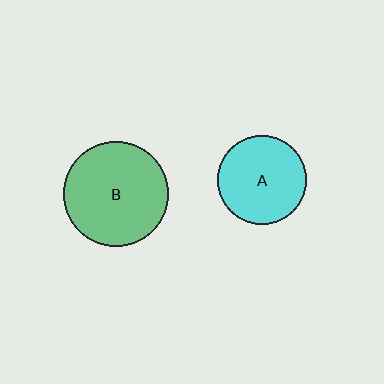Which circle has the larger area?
Circle B (green).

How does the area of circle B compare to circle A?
Approximately 1.4 times.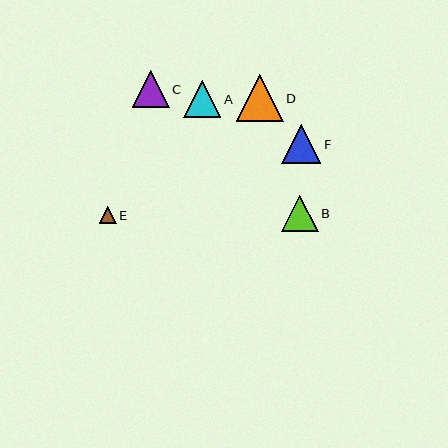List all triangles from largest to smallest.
From largest to smallest: D, F, C, A, B, E.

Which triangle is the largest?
Triangle D is the largest with a size of approximately 47 pixels.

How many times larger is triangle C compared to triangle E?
Triangle C is approximately 2.1 times the size of triangle E.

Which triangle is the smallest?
Triangle E is the smallest with a size of approximately 17 pixels.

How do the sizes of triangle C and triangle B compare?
Triangle C and triangle B are approximately the same size.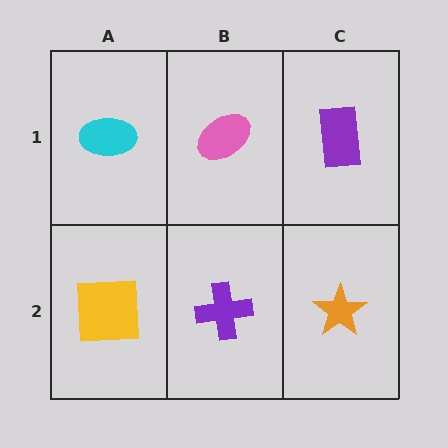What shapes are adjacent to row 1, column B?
A purple cross (row 2, column B), a cyan ellipse (row 1, column A), a purple rectangle (row 1, column C).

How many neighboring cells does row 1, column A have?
2.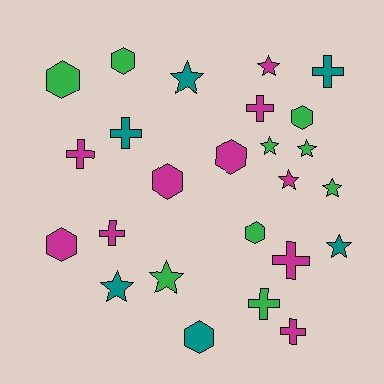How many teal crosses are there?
There are 2 teal crosses.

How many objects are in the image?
There are 25 objects.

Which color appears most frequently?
Magenta, with 10 objects.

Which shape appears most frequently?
Star, with 9 objects.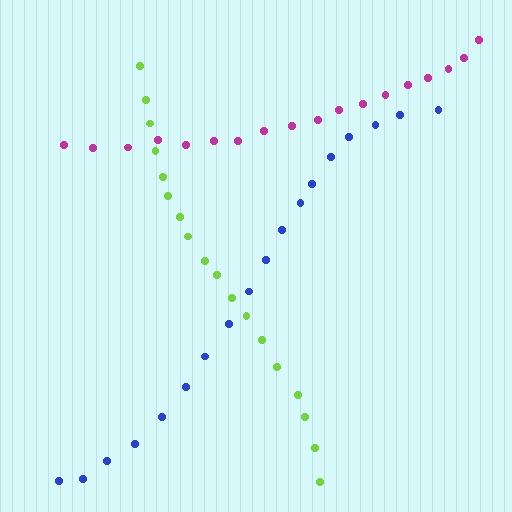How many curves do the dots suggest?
There are 3 distinct paths.